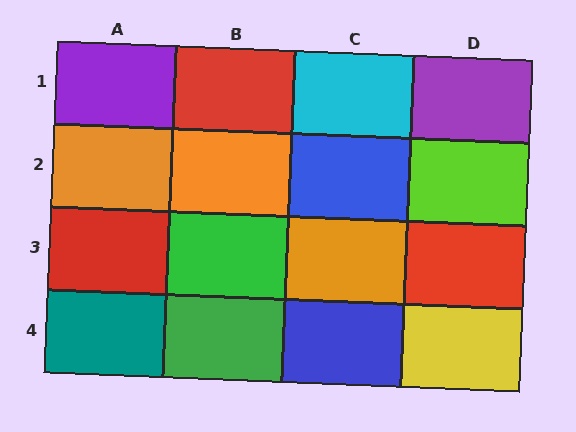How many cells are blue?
2 cells are blue.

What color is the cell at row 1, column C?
Cyan.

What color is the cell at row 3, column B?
Green.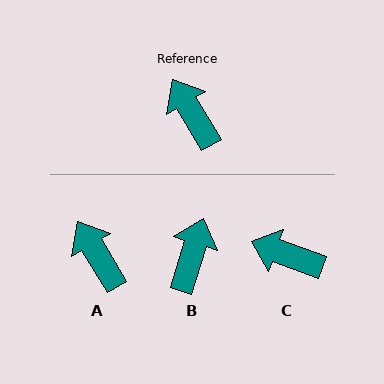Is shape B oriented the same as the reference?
No, it is off by about 48 degrees.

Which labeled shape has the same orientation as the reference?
A.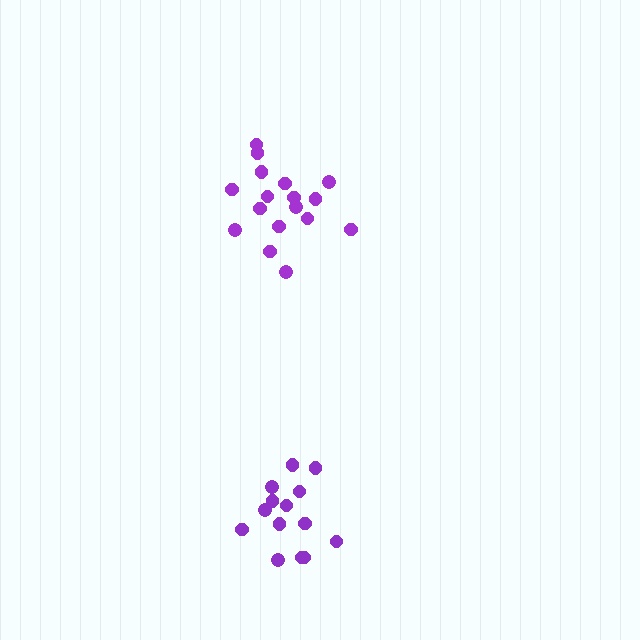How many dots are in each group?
Group 1: 14 dots, Group 2: 17 dots (31 total).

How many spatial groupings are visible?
There are 2 spatial groupings.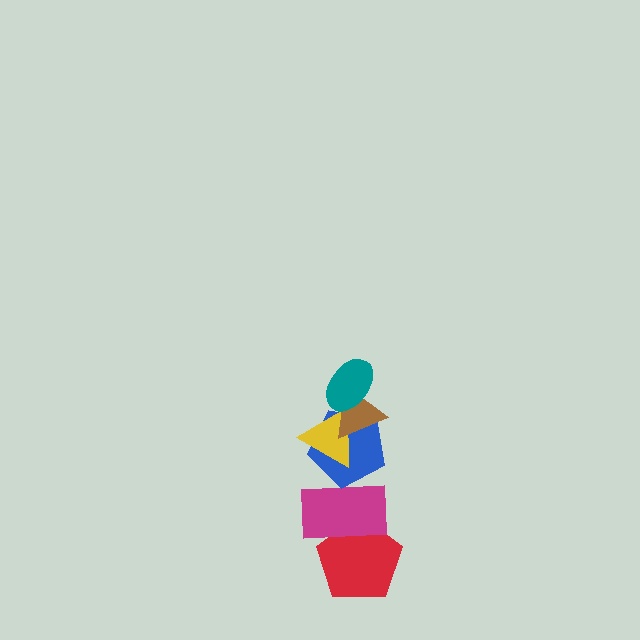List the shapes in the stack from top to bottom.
From top to bottom: the teal ellipse, the brown triangle, the yellow triangle, the blue pentagon, the magenta rectangle, the red pentagon.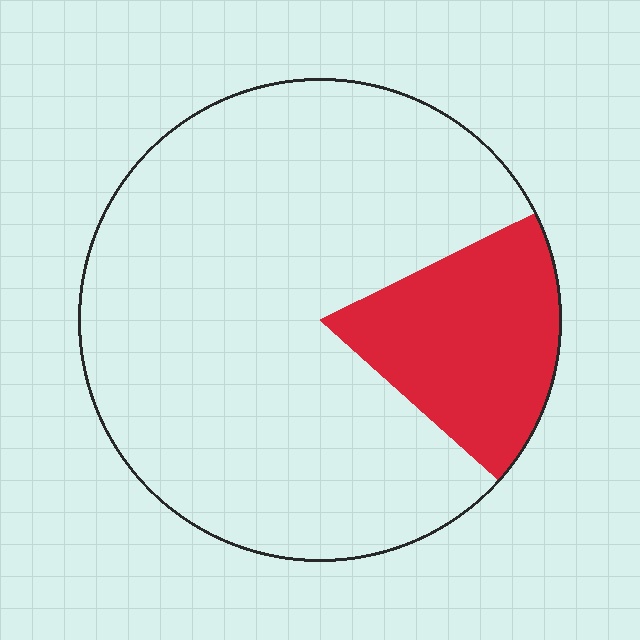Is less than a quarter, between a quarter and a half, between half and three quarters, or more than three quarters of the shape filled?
Less than a quarter.